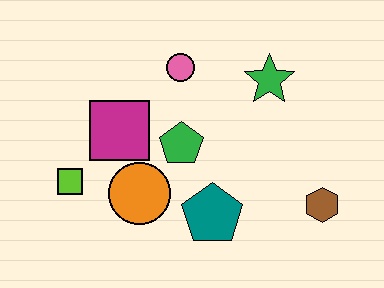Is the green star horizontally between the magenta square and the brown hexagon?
Yes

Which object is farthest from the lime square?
The brown hexagon is farthest from the lime square.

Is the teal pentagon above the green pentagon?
No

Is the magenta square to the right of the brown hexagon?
No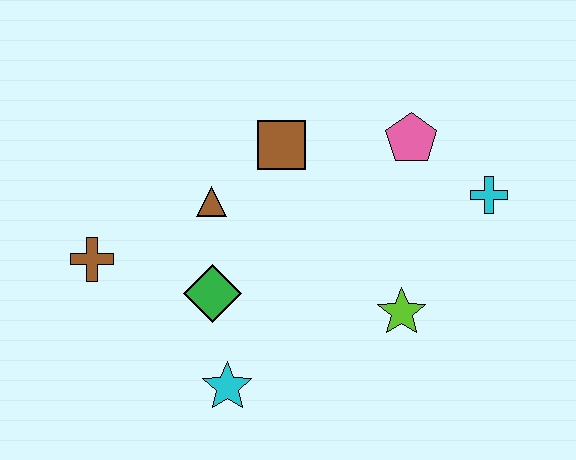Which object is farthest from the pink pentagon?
The brown cross is farthest from the pink pentagon.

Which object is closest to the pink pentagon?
The cyan cross is closest to the pink pentagon.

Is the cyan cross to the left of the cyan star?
No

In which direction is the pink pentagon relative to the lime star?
The pink pentagon is above the lime star.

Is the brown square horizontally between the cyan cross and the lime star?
No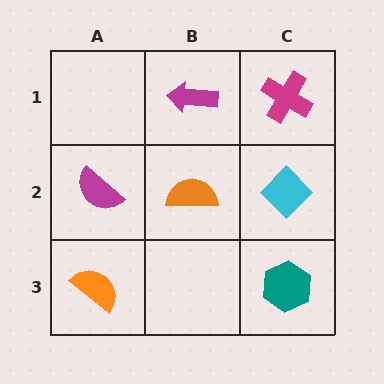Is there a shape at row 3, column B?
No, that cell is empty.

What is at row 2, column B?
An orange semicircle.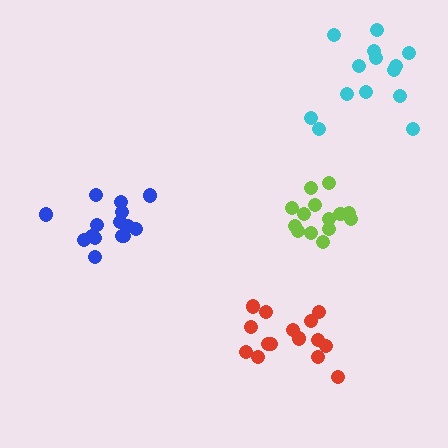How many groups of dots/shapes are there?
There are 4 groups.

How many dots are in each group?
Group 1: 14 dots, Group 2: 15 dots, Group 3: 15 dots, Group 4: 14 dots (58 total).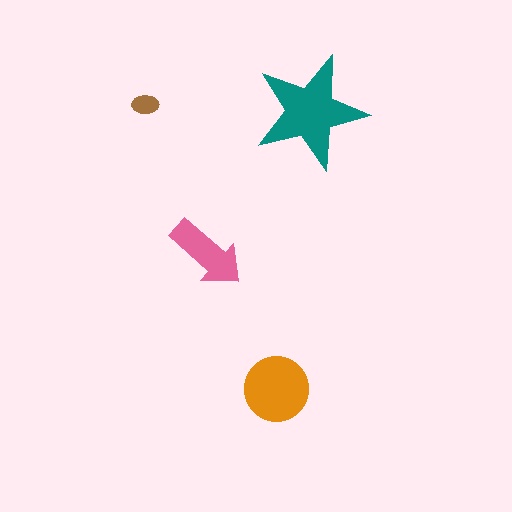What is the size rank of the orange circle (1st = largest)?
2nd.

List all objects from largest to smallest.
The teal star, the orange circle, the pink arrow, the brown ellipse.